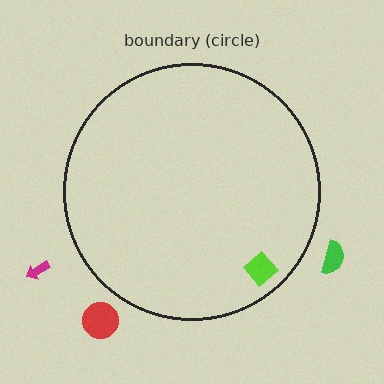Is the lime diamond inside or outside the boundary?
Inside.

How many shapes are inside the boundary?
1 inside, 3 outside.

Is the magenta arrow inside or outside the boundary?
Outside.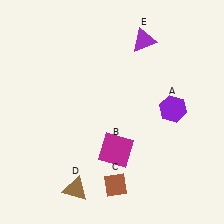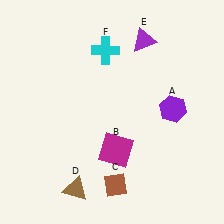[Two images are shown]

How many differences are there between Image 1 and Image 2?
There is 1 difference between the two images.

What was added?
A cyan cross (F) was added in Image 2.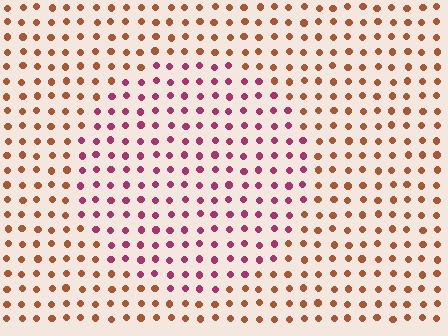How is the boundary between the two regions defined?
The boundary is defined purely by a slight shift in hue (about 50 degrees). Spacing, size, and orientation are identical on both sides.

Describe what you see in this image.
The image is filled with small brown elements in a uniform arrangement. A circle-shaped region is visible where the elements are tinted to a slightly different hue, forming a subtle color boundary.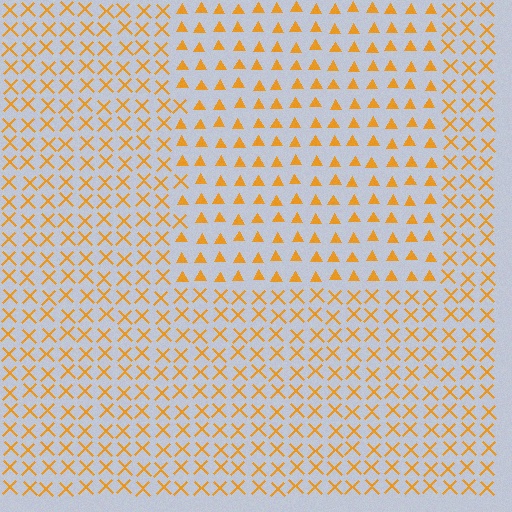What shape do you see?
I see a rectangle.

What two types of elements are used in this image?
The image uses triangles inside the rectangle region and X marks outside it.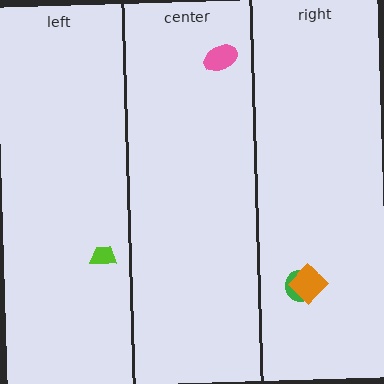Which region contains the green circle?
The right region.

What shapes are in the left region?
The lime trapezoid.